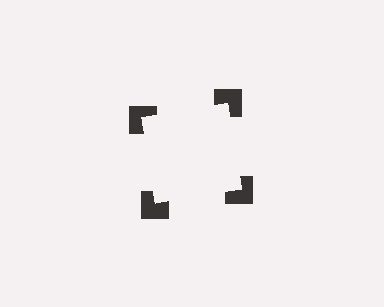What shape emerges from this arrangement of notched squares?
An illusory square — its edges are inferred from the aligned wedge cuts in the notched squares, not physically drawn.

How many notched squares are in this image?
There are 4 — one at each vertex of the illusory square.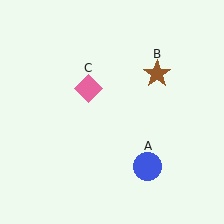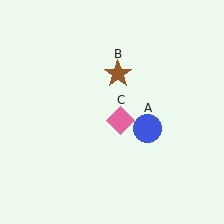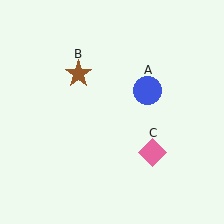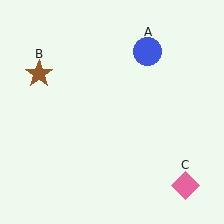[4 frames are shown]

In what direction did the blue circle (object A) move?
The blue circle (object A) moved up.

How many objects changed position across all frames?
3 objects changed position: blue circle (object A), brown star (object B), pink diamond (object C).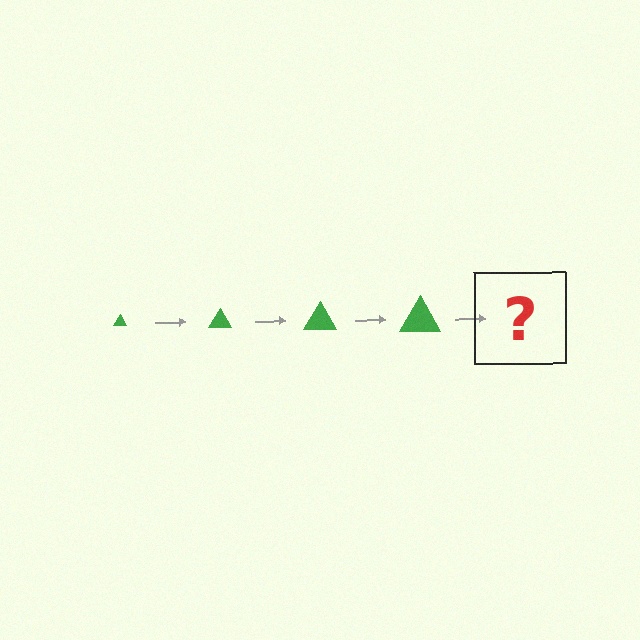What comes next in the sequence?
The next element should be a green triangle, larger than the previous one.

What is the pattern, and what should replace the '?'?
The pattern is that the triangle gets progressively larger each step. The '?' should be a green triangle, larger than the previous one.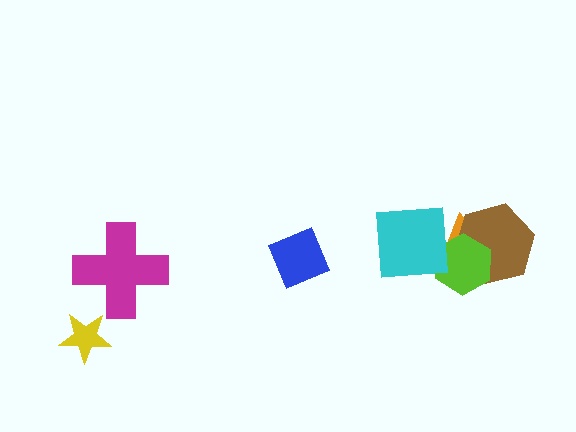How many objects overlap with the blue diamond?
0 objects overlap with the blue diamond.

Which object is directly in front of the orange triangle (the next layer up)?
The brown hexagon is directly in front of the orange triangle.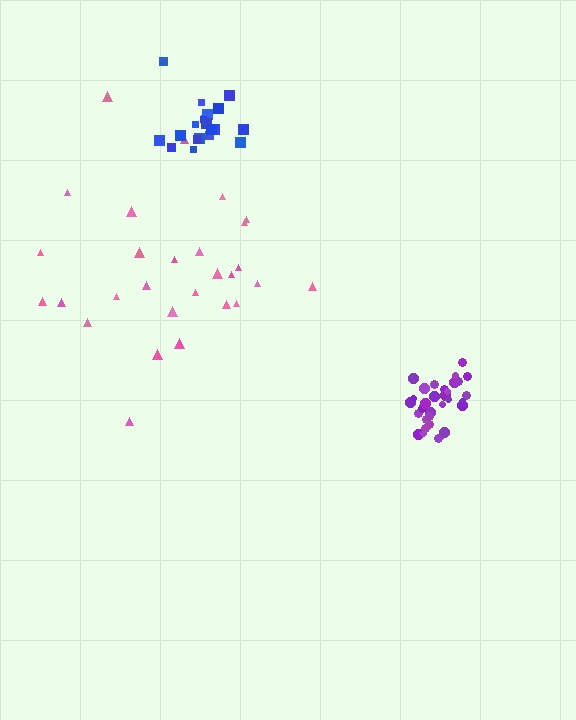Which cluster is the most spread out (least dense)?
Pink.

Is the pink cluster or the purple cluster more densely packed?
Purple.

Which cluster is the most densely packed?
Purple.